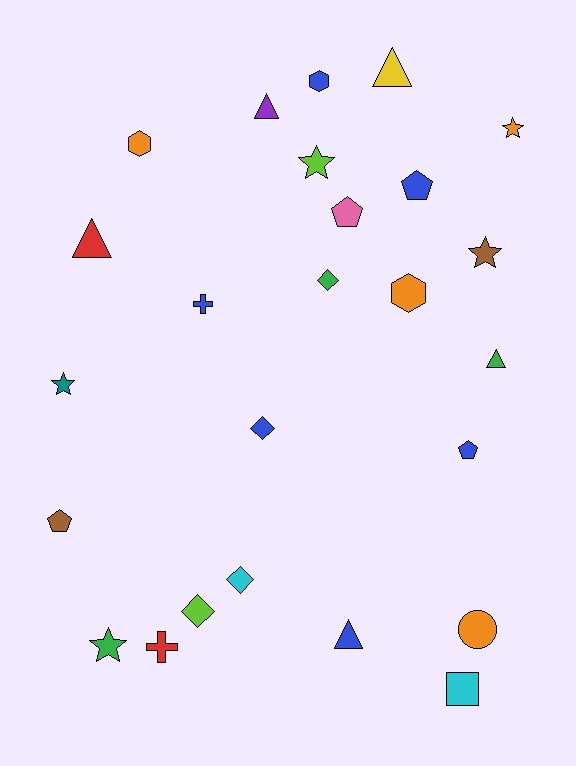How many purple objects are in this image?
There is 1 purple object.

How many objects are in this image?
There are 25 objects.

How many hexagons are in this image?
There are 3 hexagons.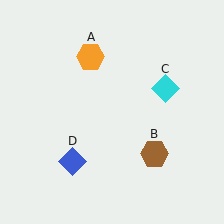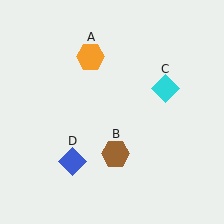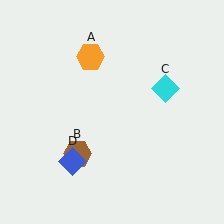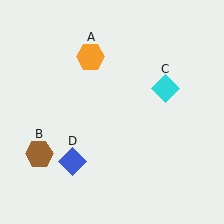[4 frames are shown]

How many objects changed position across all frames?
1 object changed position: brown hexagon (object B).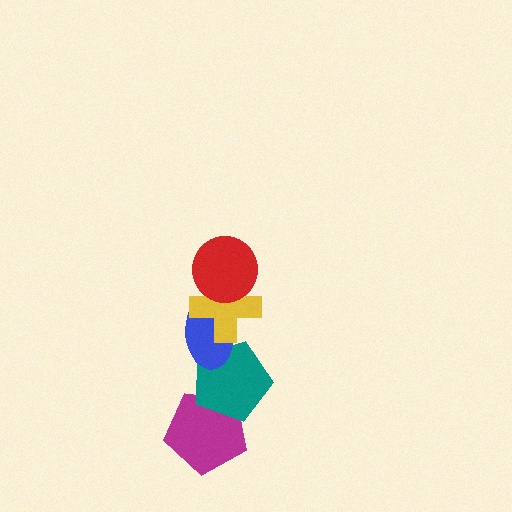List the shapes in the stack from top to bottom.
From top to bottom: the red circle, the yellow cross, the blue ellipse, the teal pentagon, the magenta pentagon.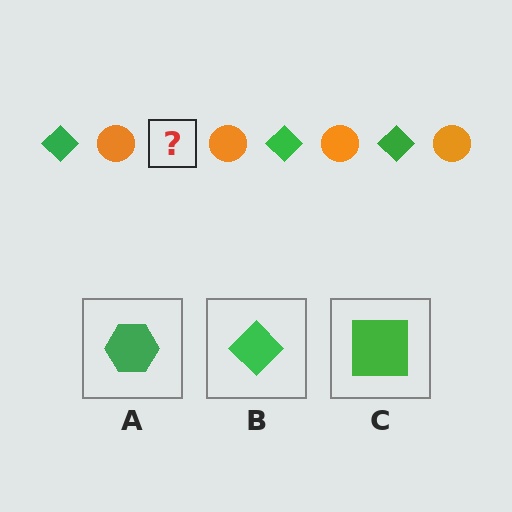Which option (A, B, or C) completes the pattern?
B.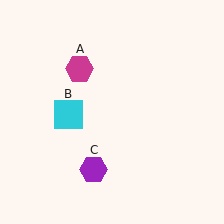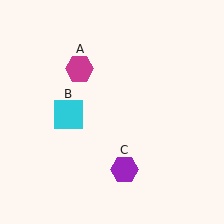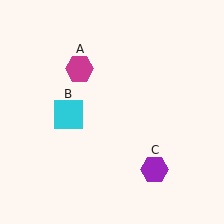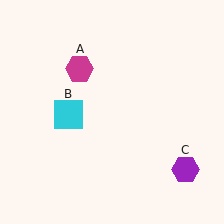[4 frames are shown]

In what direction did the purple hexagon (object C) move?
The purple hexagon (object C) moved right.